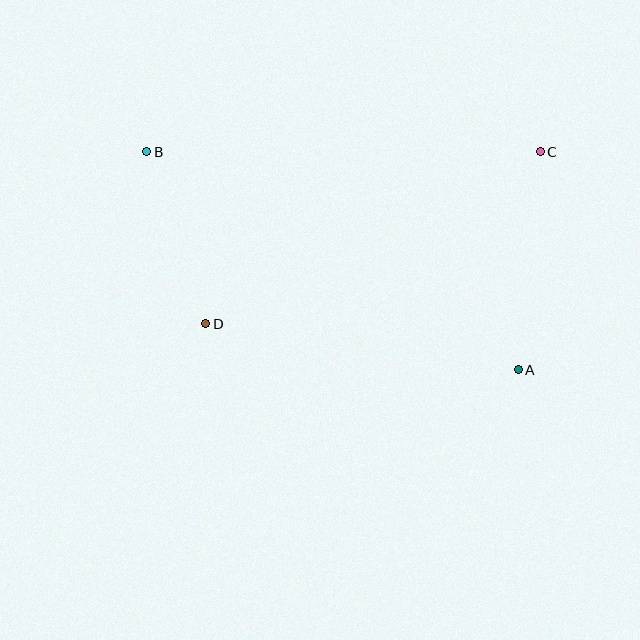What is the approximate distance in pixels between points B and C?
The distance between B and C is approximately 394 pixels.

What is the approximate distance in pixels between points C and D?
The distance between C and D is approximately 376 pixels.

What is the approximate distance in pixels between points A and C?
The distance between A and C is approximately 219 pixels.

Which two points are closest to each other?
Points B and D are closest to each other.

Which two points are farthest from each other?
Points A and B are farthest from each other.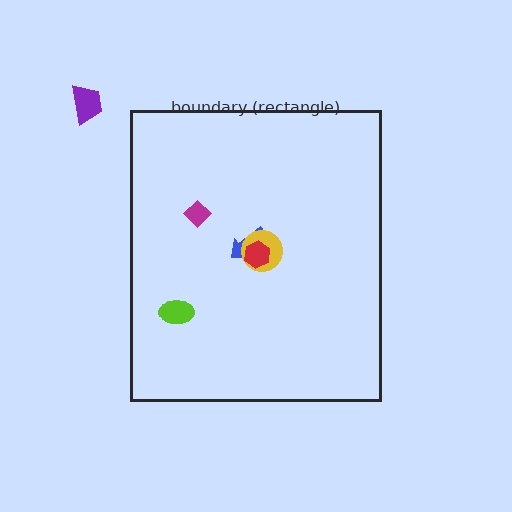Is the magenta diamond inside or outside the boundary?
Inside.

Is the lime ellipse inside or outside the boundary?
Inside.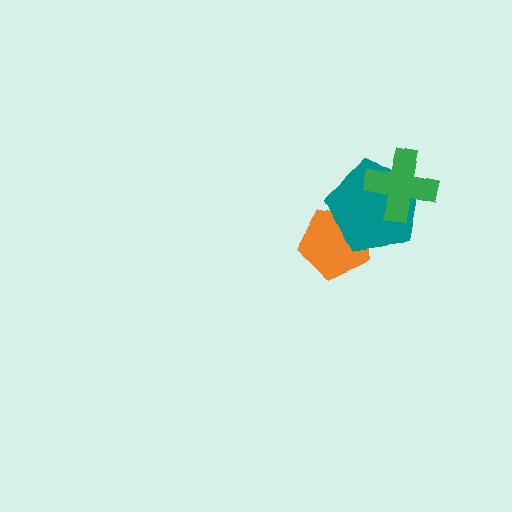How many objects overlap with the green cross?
1 object overlaps with the green cross.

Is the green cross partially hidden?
No, no other shape covers it.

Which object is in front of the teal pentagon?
The green cross is in front of the teal pentagon.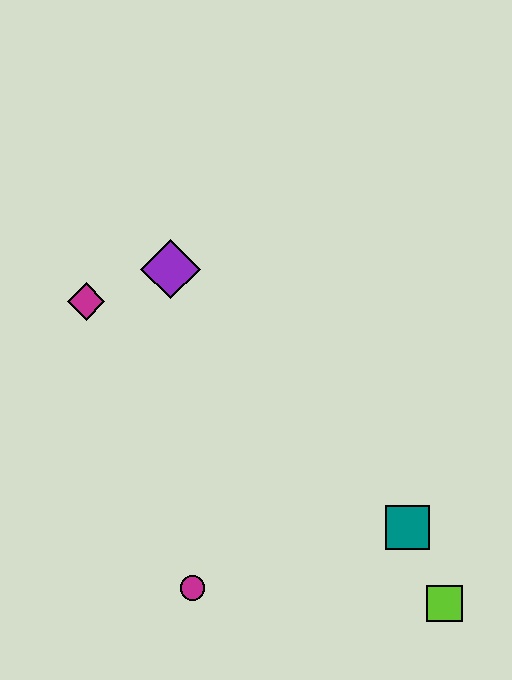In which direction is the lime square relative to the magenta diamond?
The lime square is to the right of the magenta diamond.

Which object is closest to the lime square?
The teal square is closest to the lime square.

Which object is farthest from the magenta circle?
The purple diamond is farthest from the magenta circle.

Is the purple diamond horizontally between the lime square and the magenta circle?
No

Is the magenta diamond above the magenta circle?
Yes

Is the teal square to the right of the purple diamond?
Yes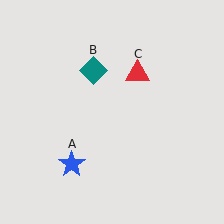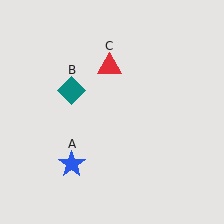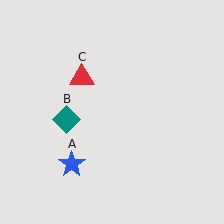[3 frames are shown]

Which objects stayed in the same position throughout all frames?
Blue star (object A) remained stationary.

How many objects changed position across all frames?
2 objects changed position: teal diamond (object B), red triangle (object C).